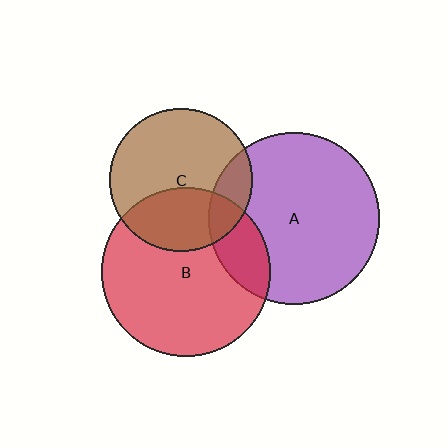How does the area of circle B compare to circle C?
Approximately 1.4 times.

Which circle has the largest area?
Circle A (purple).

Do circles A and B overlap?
Yes.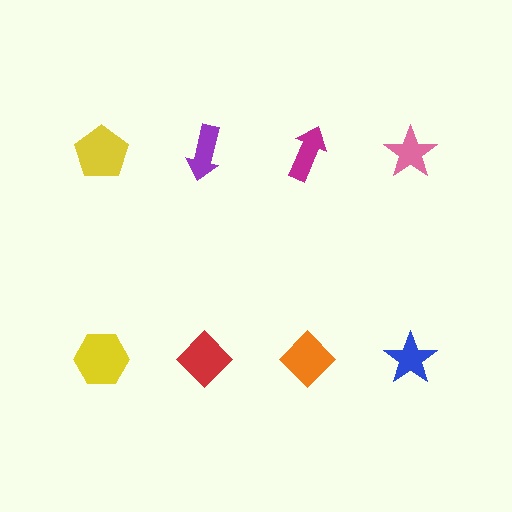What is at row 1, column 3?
A magenta arrow.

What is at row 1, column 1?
A yellow pentagon.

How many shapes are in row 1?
4 shapes.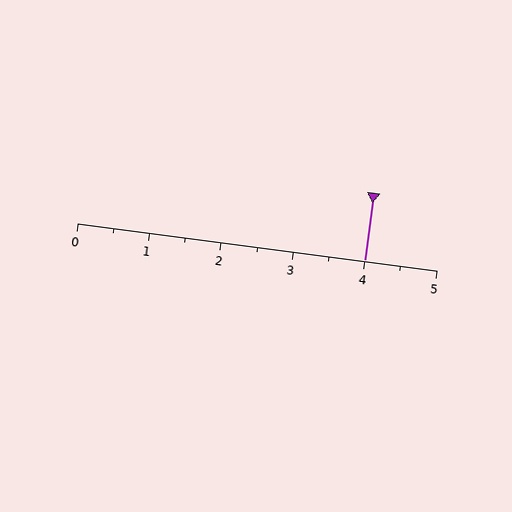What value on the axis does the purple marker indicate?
The marker indicates approximately 4.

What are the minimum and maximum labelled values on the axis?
The axis runs from 0 to 5.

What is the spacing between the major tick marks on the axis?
The major ticks are spaced 1 apart.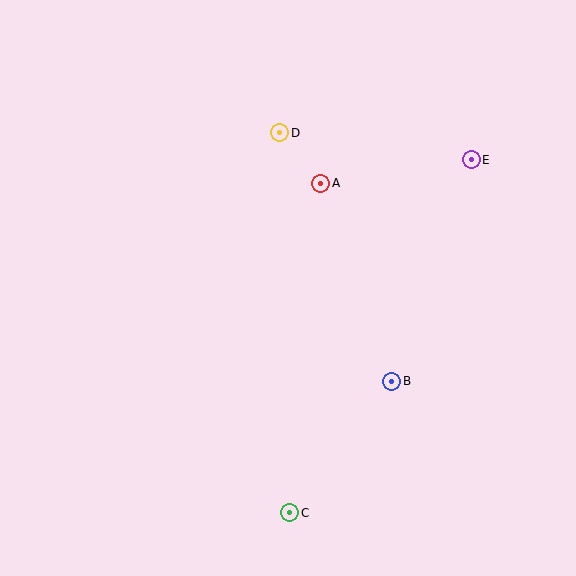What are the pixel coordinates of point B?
Point B is at (392, 381).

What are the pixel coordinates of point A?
Point A is at (321, 183).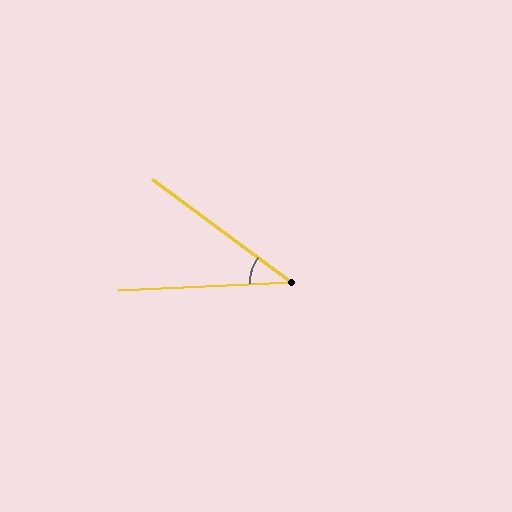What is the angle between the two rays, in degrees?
Approximately 39 degrees.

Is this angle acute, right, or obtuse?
It is acute.